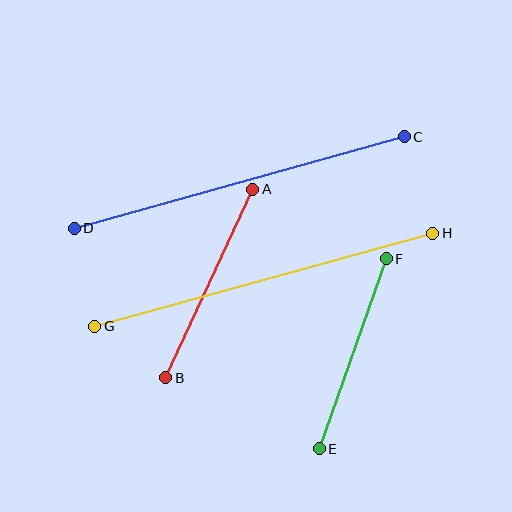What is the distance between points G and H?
The distance is approximately 351 pixels.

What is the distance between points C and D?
The distance is approximately 343 pixels.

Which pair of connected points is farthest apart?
Points G and H are farthest apart.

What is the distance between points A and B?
The distance is approximately 208 pixels.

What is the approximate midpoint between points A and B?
The midpoint is at approximately (209, 284) pixels.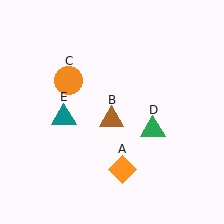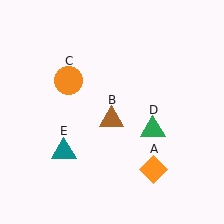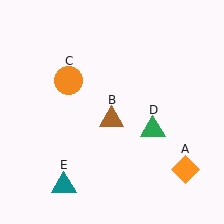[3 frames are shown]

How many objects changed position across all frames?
2 objects changed position: orange diamond (object A), teal triangle (object E).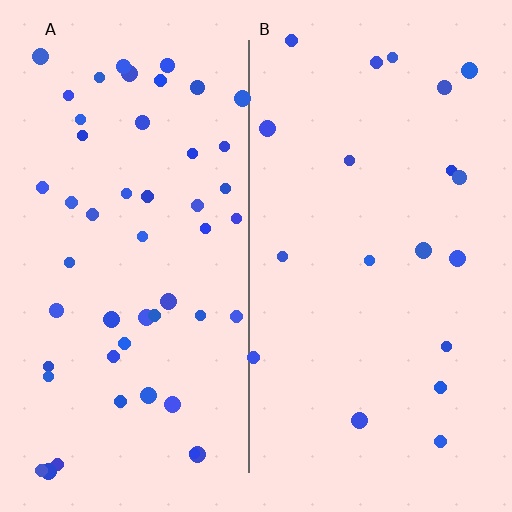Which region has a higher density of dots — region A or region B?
A (the left).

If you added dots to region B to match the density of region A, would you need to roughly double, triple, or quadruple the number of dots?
Approximately triple.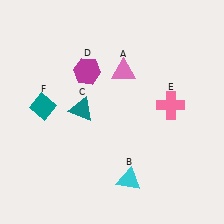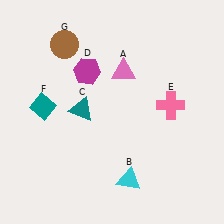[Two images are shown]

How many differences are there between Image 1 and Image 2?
There is 1 difference between the two images.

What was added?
A brown circle (G) was added in Image 2.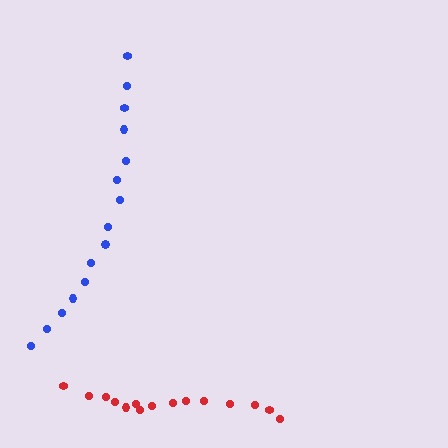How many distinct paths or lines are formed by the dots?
There are 2 distinct paths.